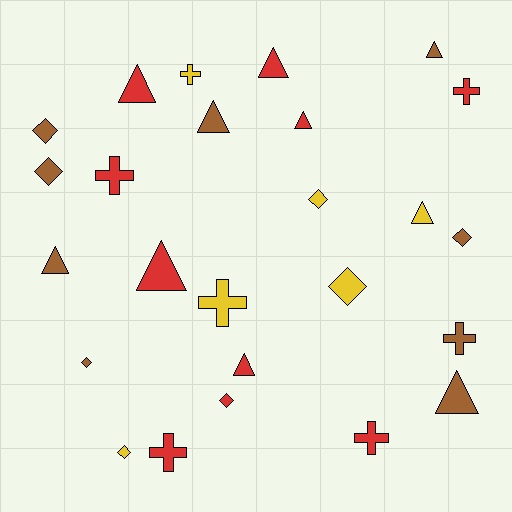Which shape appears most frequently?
Triangle, with 10 objects.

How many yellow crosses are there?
There are 2 yellow crosses.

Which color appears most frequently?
Red, with 10 objects.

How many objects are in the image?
There are 25 objects.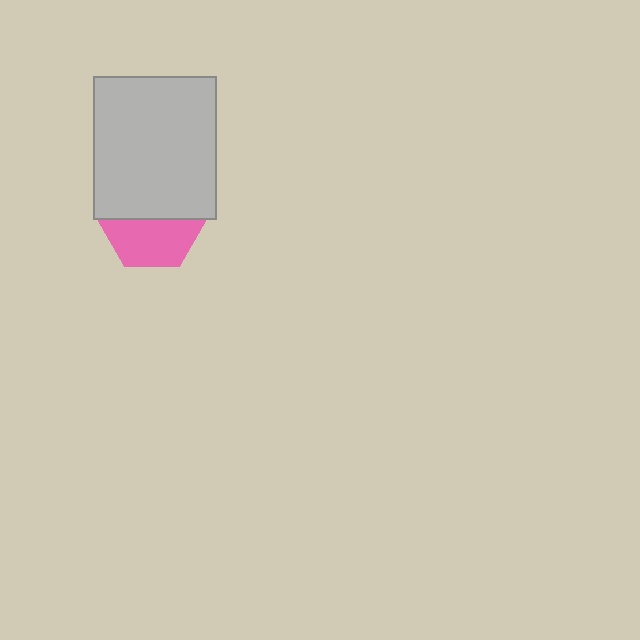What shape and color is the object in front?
The object in front is a light gray rectangle.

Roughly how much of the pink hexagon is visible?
About half of it is visible (roughly 50%).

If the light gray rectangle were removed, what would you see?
You would see the complete pink hexagon.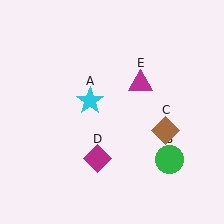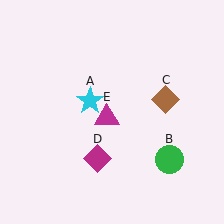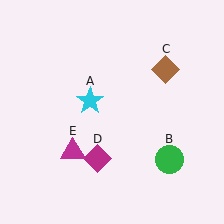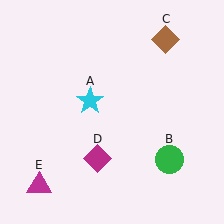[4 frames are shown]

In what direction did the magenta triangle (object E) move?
The magenta triangle (object E) moved down and to the left.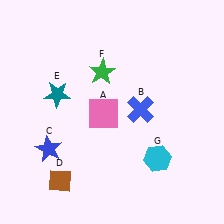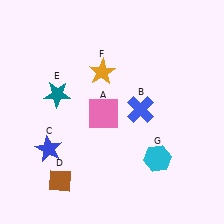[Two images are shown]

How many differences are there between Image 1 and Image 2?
There is 1 difference between the two images.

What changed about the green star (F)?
In Image 1, F is green. In Image 2, it changed to orange.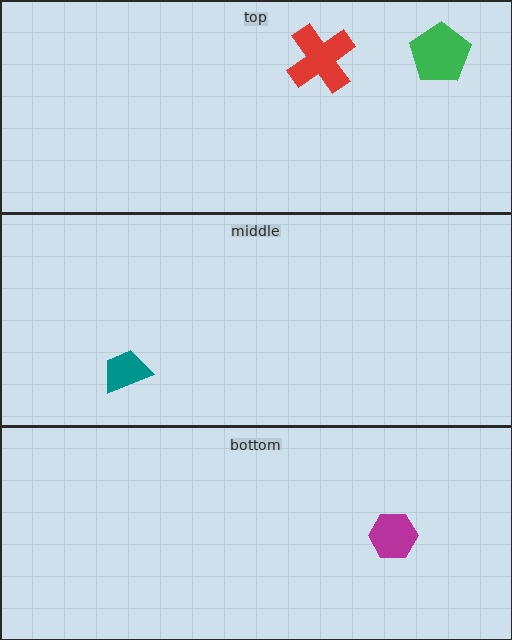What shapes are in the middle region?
The teal trapezoid.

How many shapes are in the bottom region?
1.